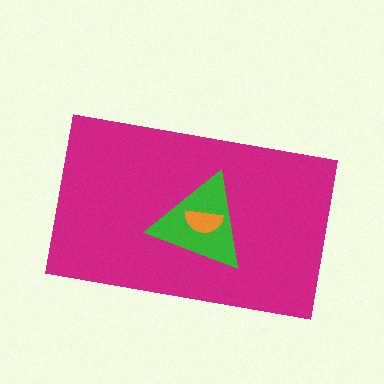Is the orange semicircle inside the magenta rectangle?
Yes.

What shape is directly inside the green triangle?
The orange semicircle.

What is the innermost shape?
The orange semicircle.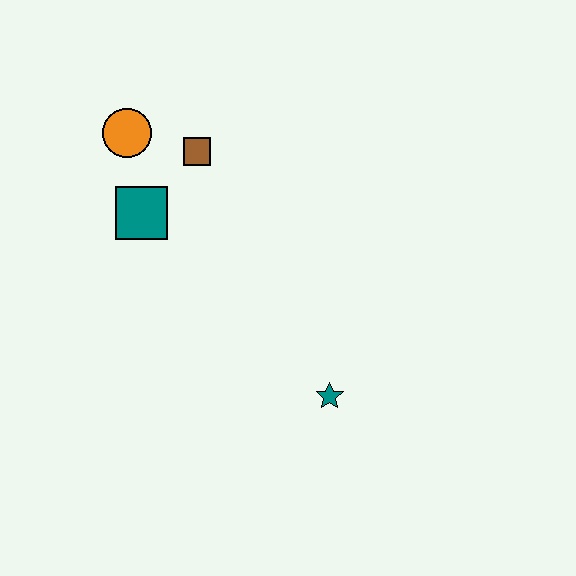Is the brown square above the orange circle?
No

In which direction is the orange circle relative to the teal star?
The orange circle is above the teal star.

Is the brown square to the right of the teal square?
Yes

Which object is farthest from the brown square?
The teal star is farthest from the brown square.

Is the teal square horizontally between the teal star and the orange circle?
Yes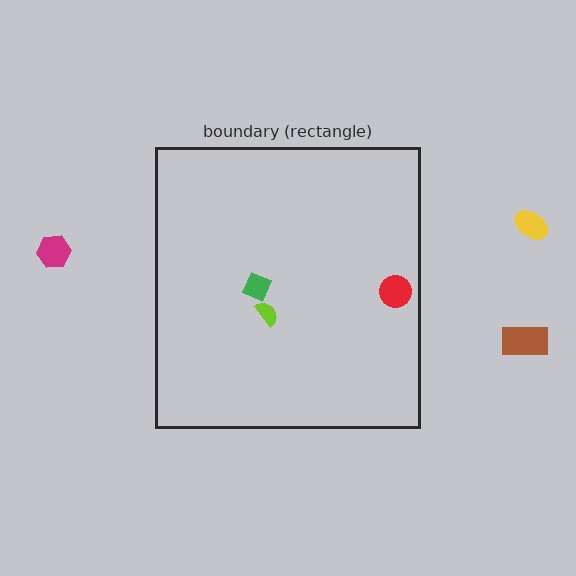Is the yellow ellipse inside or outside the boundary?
Outside.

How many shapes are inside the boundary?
3 inside, 3 outside.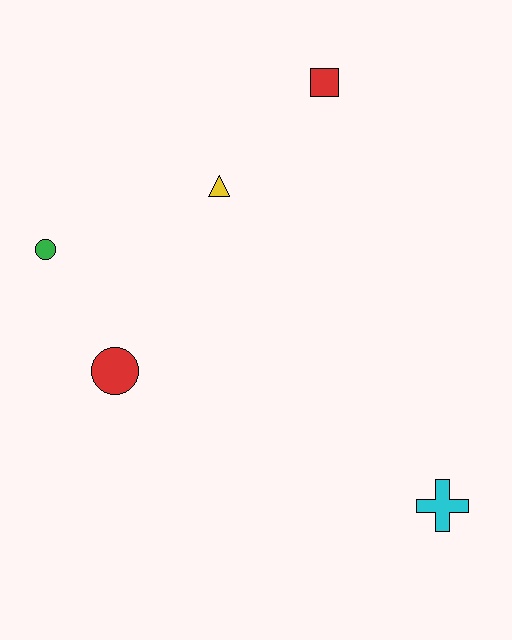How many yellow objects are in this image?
There is 1 yellow object.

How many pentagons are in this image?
There are no pentagons.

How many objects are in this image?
There are 5 objects.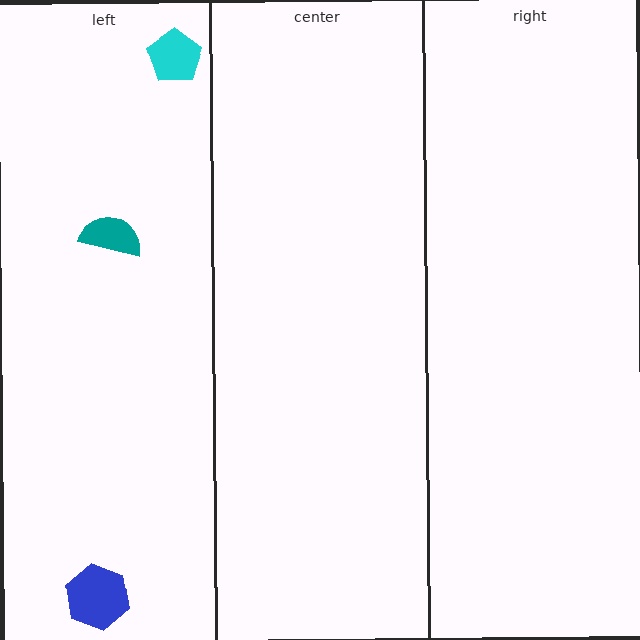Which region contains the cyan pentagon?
The left region.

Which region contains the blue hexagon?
The left region.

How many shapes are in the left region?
3.